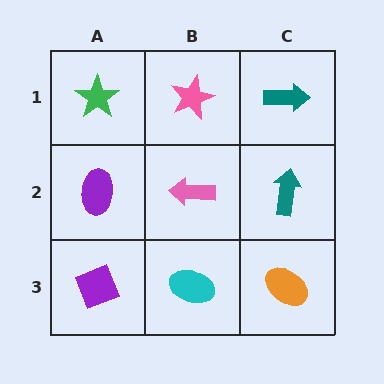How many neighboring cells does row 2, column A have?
3.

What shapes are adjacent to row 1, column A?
A purple ellipse (row 2, column A), a pink star (row 1, column B).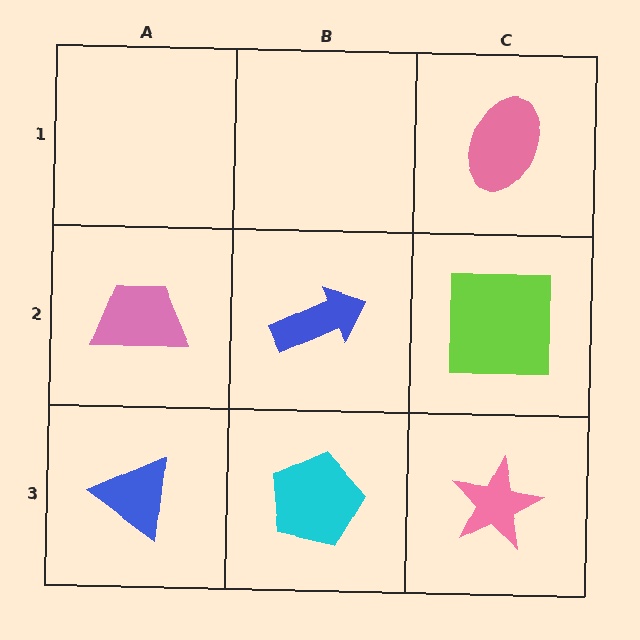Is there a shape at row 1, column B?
No, that cell is empty.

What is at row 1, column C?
A pink ellipse.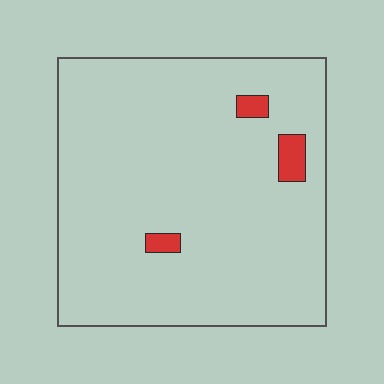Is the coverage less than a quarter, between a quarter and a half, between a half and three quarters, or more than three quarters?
Less than a quarter.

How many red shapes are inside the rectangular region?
3.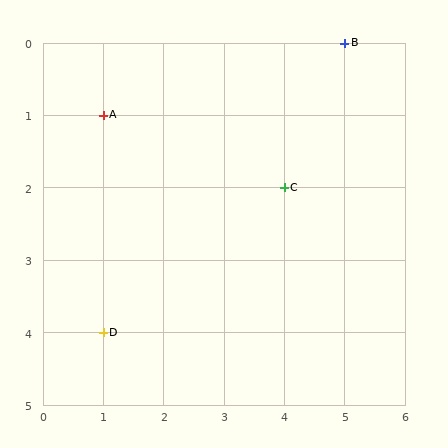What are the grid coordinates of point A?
Point A is at grid coordinates (1, 1).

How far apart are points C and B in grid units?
Points C and B are 1 column and 2 rows apart (about 2.2 grid units diagonally).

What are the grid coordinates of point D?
Point D is at grid coordinates (1, 4).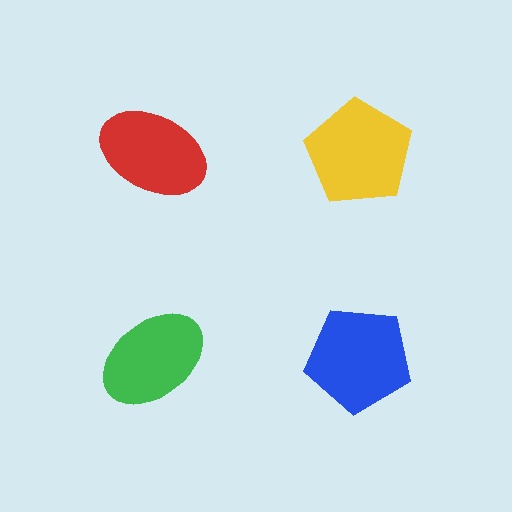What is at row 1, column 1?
A red ellipse.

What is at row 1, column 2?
A yellow pentagon.